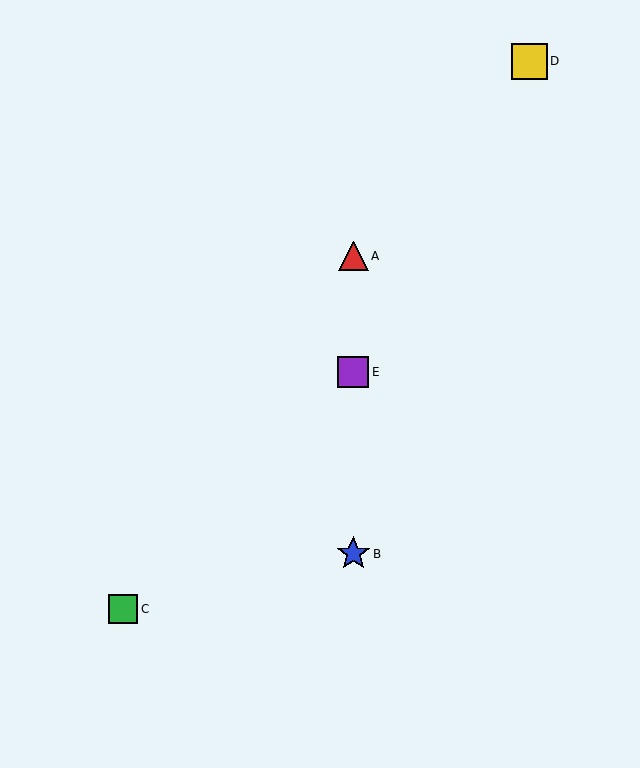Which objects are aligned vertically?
Objects A, B, E are aligned vertically.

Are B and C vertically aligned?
No, B is at x≈353 and C is at x≈123.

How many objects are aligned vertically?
3 objects (A, B, E) are aligned vertically.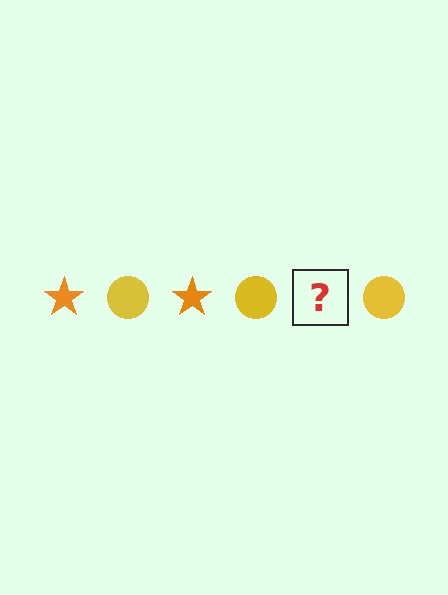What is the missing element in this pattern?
The missing element is an orange star.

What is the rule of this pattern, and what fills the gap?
The rule is that the pattern alternates between orange star and yellow circle. The gap should be filled with an orange star.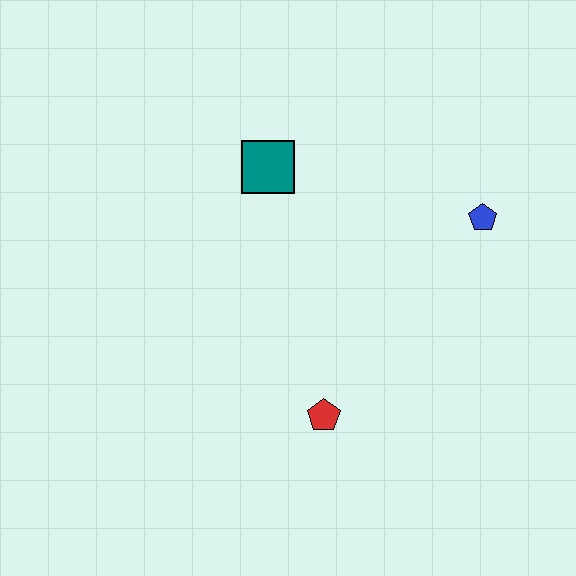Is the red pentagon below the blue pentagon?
Yes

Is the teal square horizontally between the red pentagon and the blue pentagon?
No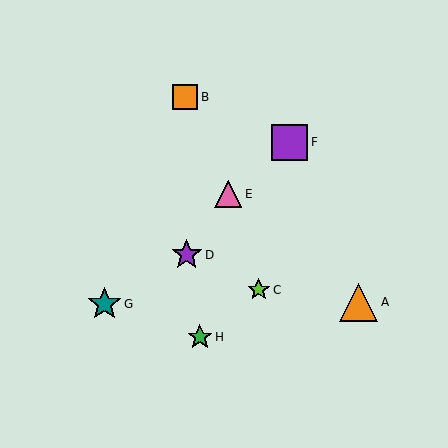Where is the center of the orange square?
The center of the orange square is at (185, 97).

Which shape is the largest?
The orange triangle (labeled A) is the largest.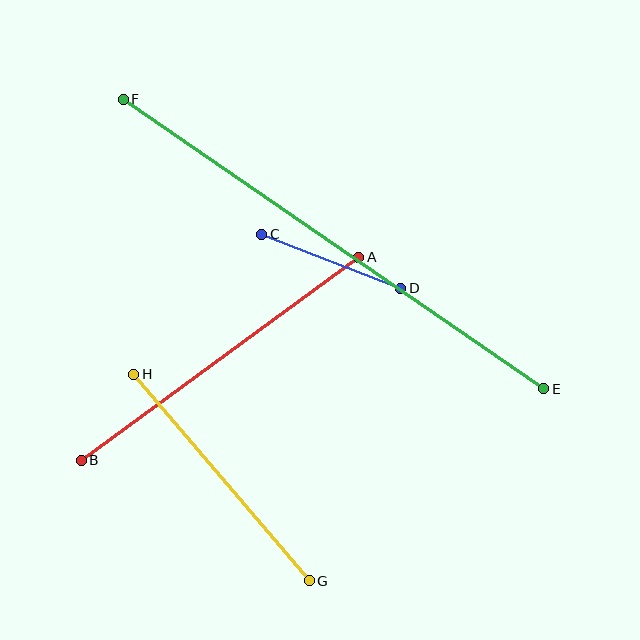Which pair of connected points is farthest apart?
Points E and F are farthest apart.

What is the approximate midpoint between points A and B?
The midpoint is at approximately (220, 359) pixels.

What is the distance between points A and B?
The distance is approximately 344 pixels.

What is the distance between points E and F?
The distance is approximately 511 pixels.